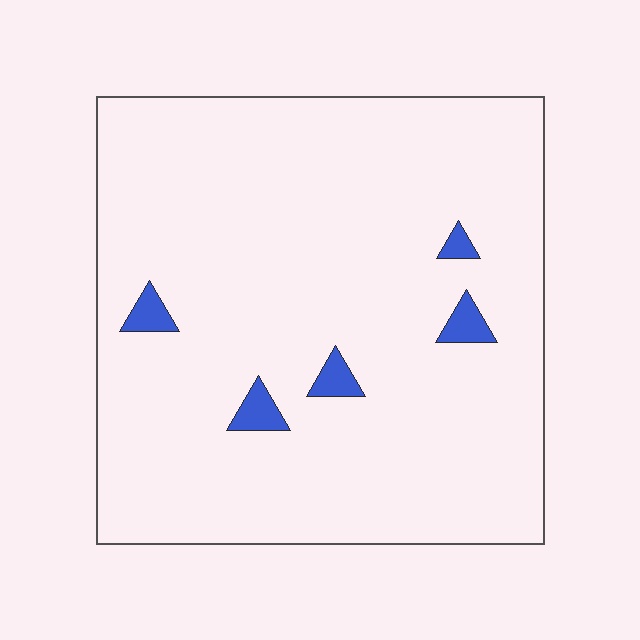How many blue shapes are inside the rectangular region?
5.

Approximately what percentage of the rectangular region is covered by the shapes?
Approximately 5%.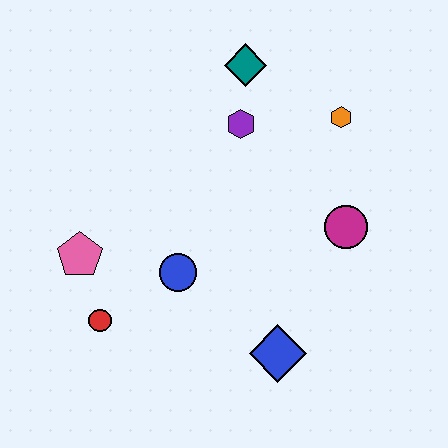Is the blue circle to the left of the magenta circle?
Yes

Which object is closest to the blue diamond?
The blue circle is closest to the blue diamond.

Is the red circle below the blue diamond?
No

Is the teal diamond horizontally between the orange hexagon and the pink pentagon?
Yes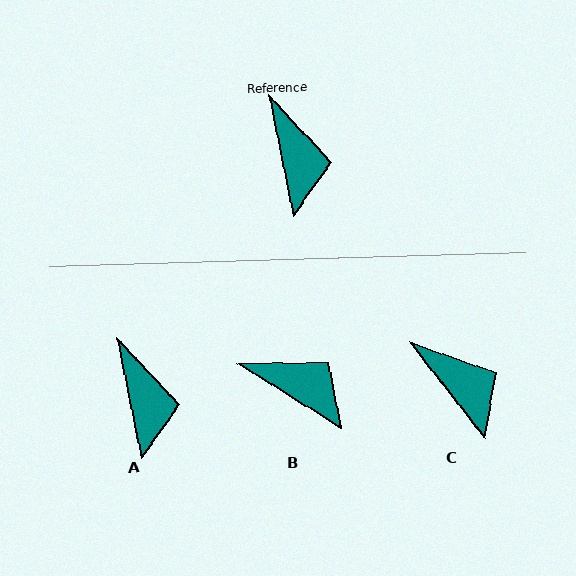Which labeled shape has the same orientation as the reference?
A.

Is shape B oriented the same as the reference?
No, it is off by about 47 degrees.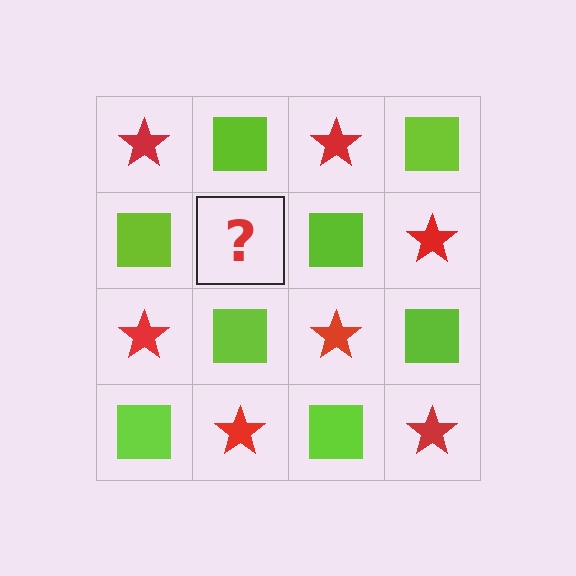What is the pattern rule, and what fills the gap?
The rule is that it alternates red star and lime square in a checkerboard pattern. The gap should be filled with a red star.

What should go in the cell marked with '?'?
The missing cell should contain a red star.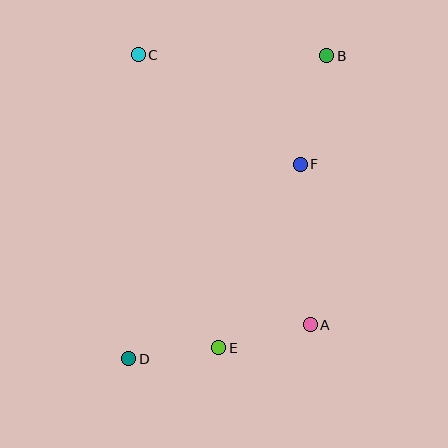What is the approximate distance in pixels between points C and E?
The distance between C and E is approximately 304 pixels.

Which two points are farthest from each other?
Points B and D are farthest from each other.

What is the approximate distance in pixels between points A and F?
The distance between A and F is approximately 161 pixels.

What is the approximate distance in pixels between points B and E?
The distance between B and E is approximately 311 pixels.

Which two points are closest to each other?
Points D and E are closest to each other.